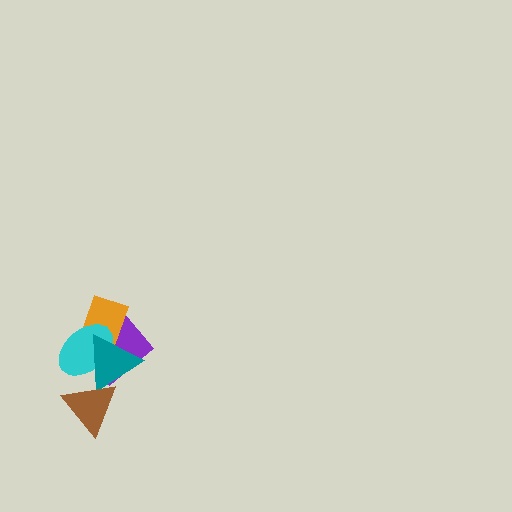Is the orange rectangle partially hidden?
Yes, it is partially covered by another shape.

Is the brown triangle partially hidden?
No, no other shape covers it.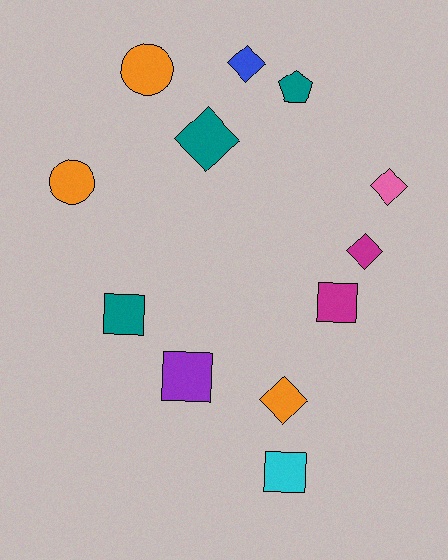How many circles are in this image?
There are 2 circles.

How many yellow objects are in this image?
There are no yellow objects.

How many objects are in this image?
There are 12 objects.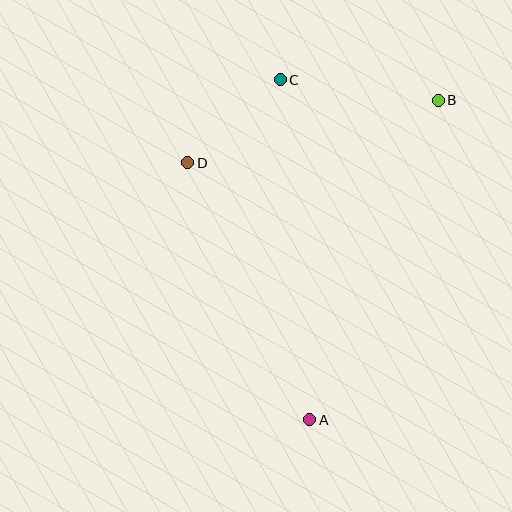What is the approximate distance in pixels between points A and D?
The distance between A and D is approximately 284 pixels.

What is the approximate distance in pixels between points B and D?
The distance between B and D is approximately 258 pixels.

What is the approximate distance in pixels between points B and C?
The distance between B and C is approximately 159 pixels.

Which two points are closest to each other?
Points C and D are closest to each other.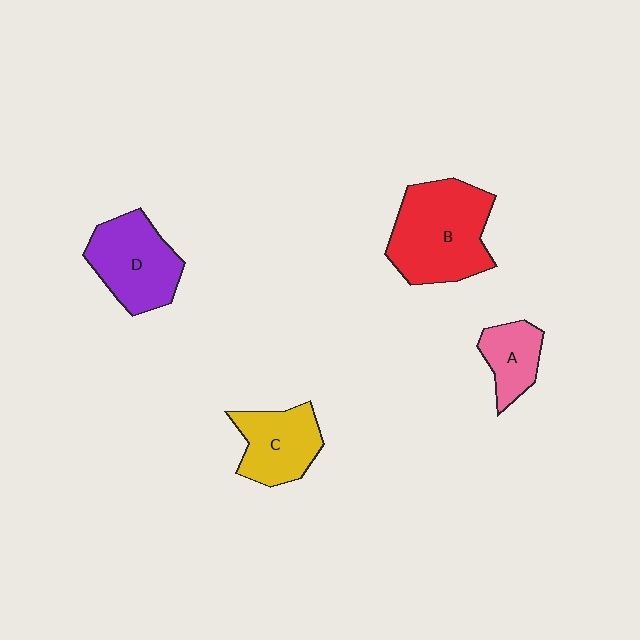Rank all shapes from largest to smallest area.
From largest to smallest: B (red), D (purple), C (yellow), A (pink).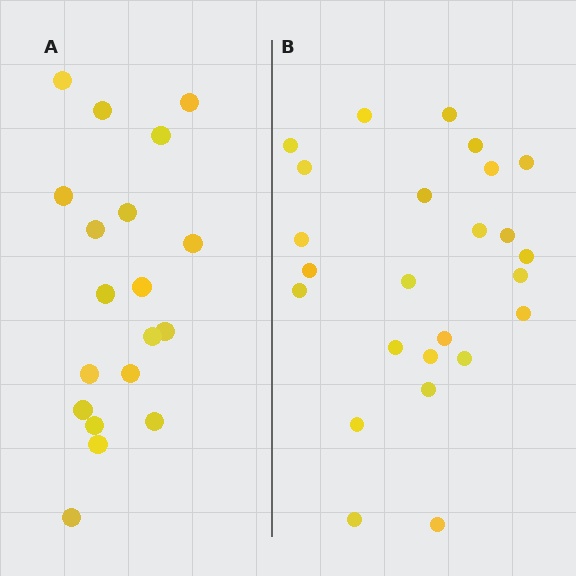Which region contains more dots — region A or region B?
Region B (the right region) has more dots.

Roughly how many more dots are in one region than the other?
Region B has about 6 more dots than region A.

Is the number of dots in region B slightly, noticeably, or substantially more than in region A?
Region B has noticeably more, but not dramatically so. The ratio is roughly 1.3 to 1.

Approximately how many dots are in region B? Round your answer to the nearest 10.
About 20 dots. (The exact count is 25, which rounds to 20.)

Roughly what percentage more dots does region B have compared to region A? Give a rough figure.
About 30% more.